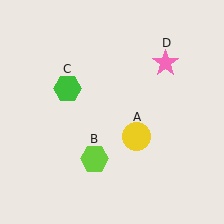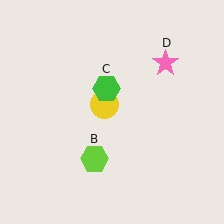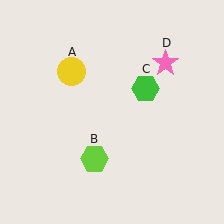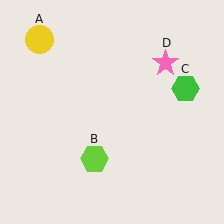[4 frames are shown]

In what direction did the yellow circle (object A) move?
The yellow circle (object A) moved up and to the left.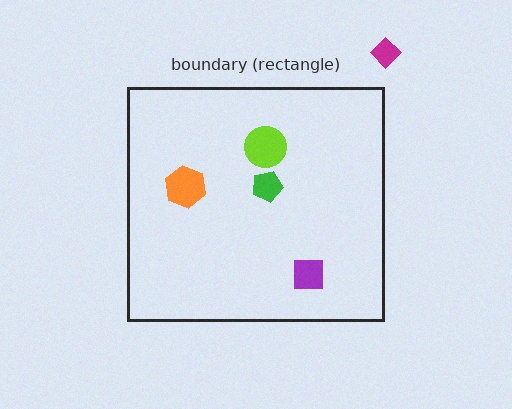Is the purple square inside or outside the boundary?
Inside.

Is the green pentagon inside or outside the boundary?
Inside.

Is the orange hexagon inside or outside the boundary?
Inside.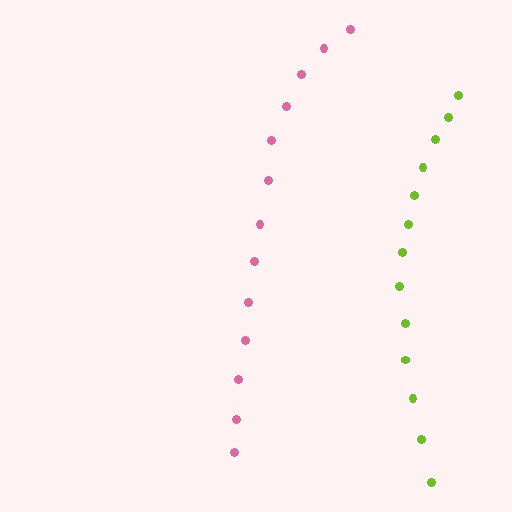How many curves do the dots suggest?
There are 2 distinct paths.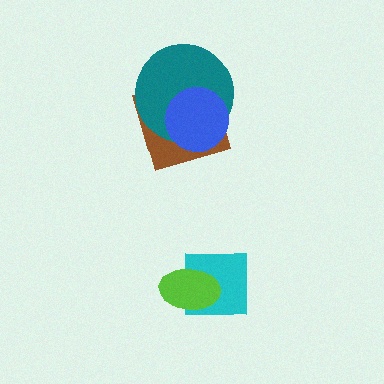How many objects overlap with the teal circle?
2 objects overlap with the teal circle.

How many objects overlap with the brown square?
2 objects overlap with the brown square.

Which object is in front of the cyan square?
The lime ellipse is in front of the cyan square.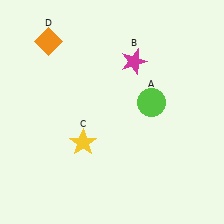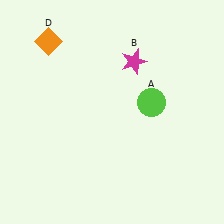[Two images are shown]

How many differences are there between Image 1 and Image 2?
There is 1 difference between the two images.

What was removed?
The yellow star (C) was removed in Image 2.